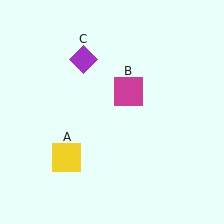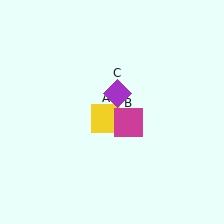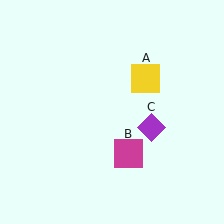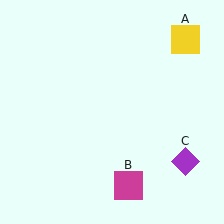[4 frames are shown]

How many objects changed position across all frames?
3 objects changed position: yellow square (object A), magenta square (object B), purple diamond (object C).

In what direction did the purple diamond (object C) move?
The purple diamond (object C) moved down and to the right.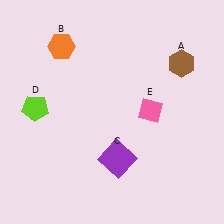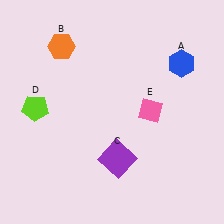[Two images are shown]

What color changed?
The hexagon (A) changed from brown in Image 1 to blue in Image 2.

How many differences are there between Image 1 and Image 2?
There is 1 difference between the two images.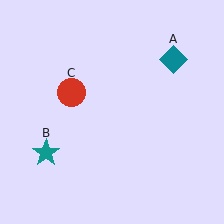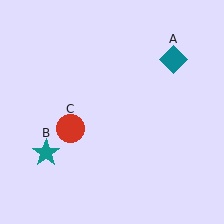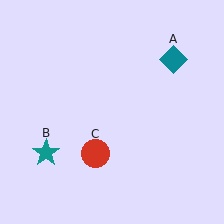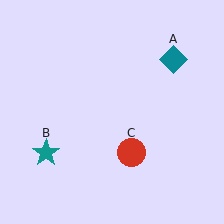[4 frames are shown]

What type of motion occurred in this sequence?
The red circle (object C) rotated counterclockwise around the center of the scene.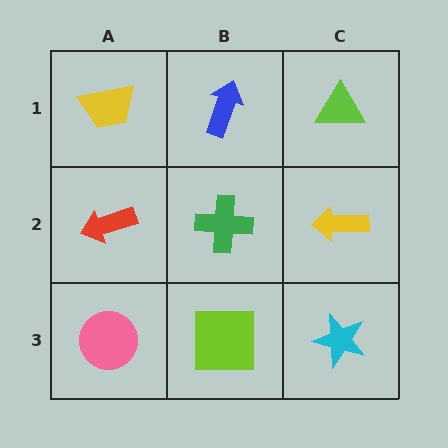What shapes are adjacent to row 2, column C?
A lime triangle (row 1, column C), a cyan star (row 3, column C), a green cross (row 2, column B).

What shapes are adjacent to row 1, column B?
A green cross (row 2, column B), a yellow trapezoid (row 1, column A), a lime triangle (row 1, column C).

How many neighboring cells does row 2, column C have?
3.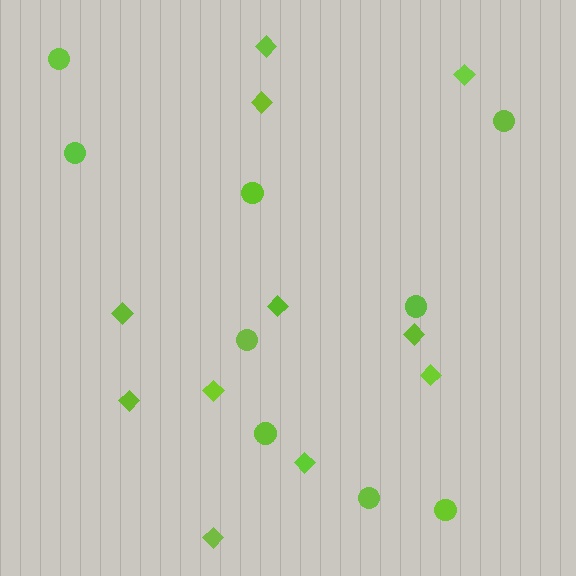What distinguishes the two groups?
There are 2 groups: one group of diamonds (11) and one group of circles (9).